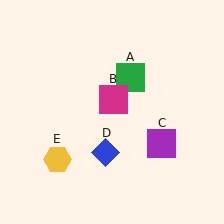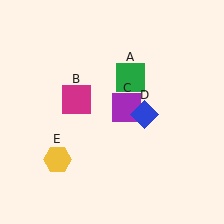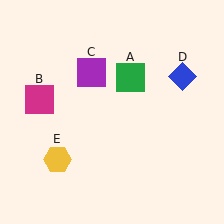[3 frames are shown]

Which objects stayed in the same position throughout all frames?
Green square (object A) and yellow hexagon (object E) remained stationary.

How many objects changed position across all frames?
3 objects changed position: magenta square (object B), purple square (object C), blue diamond (object D).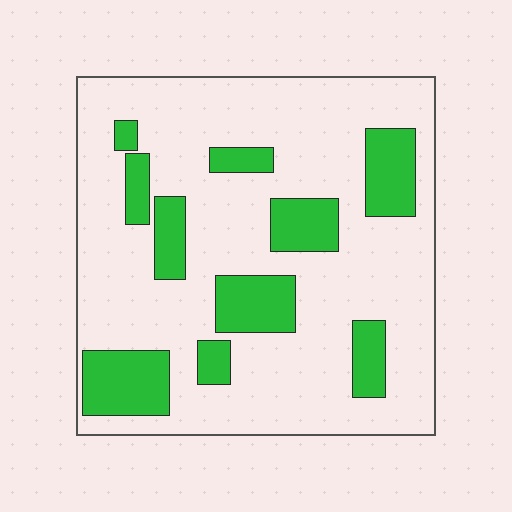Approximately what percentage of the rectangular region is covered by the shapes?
Approximately 25%.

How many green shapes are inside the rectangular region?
10.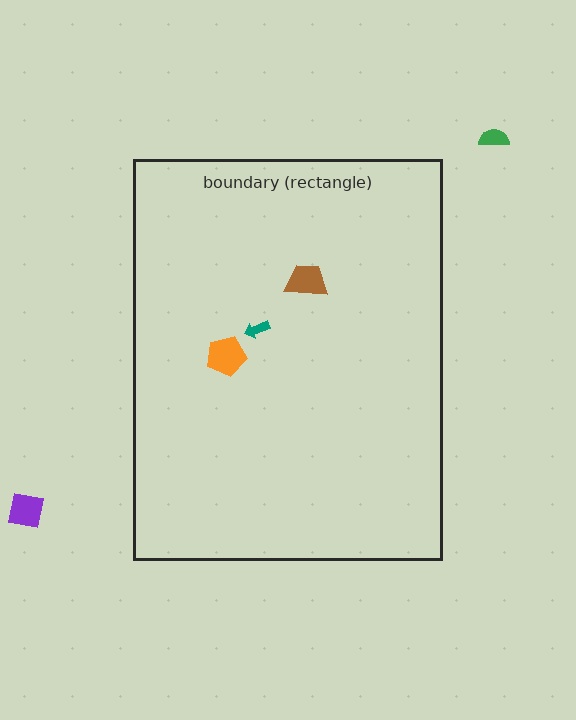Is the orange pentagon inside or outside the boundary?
Inside.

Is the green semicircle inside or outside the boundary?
Outside.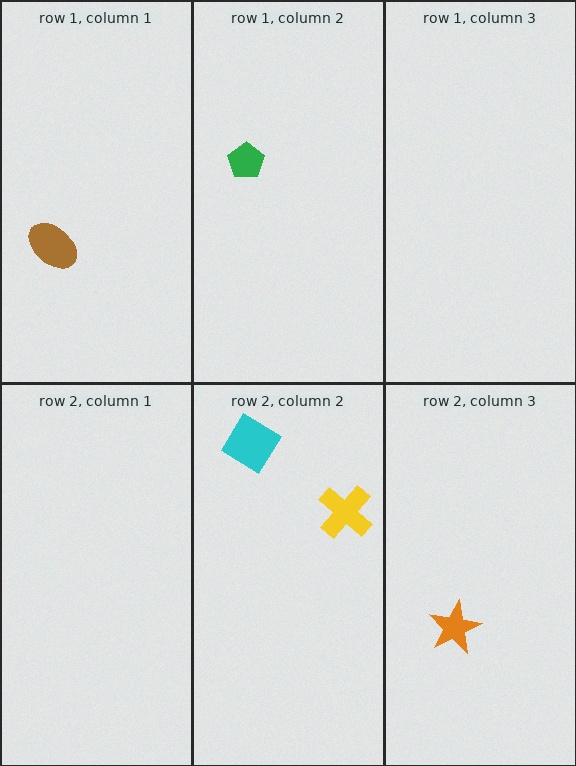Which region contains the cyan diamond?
The row 2, column 2 region.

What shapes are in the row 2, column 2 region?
The cyan diamond, the yellow cross.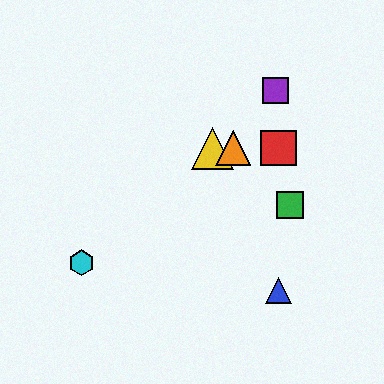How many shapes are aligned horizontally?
3 shapes (the red square, the yellow triangle, the orange triangle) are aligned horizontally.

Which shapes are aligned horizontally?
The red square, the yellow triangle, the orange triangle are aligned horizontally.